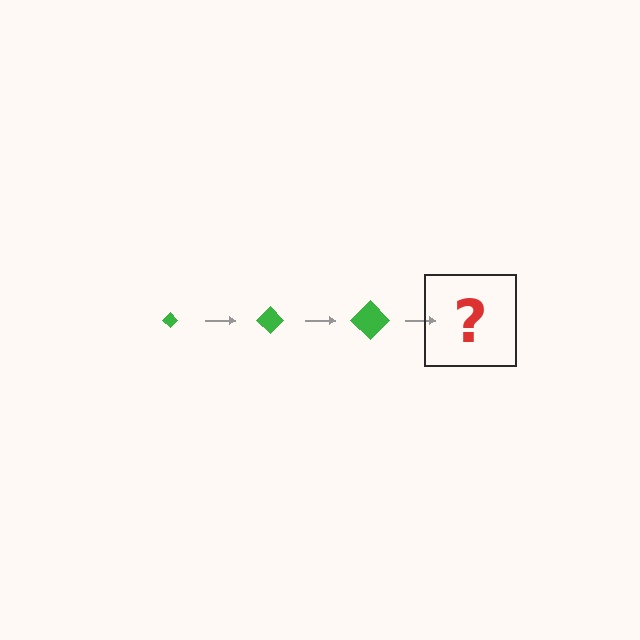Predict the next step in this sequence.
The next step is a green diamond, larger than the previous one.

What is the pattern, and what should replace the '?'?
The pattern is that the diamond gets progressively larger each step. The '?' should be a green diamond, larger than the previous one.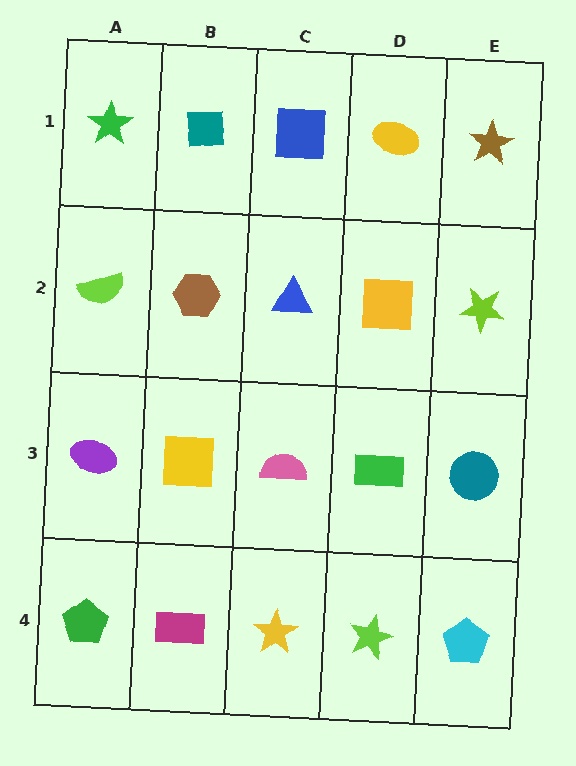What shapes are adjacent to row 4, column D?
A green rectangle (row 3, column D), a yellow star (row 4, column C), a cyan pentagon (row 4, column E).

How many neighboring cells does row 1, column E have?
2.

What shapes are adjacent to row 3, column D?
A yellow square (row 2, column D), a lime star (row 4, column D), a pink semicircle (row 3, column C), a teal circle (row 3, column E).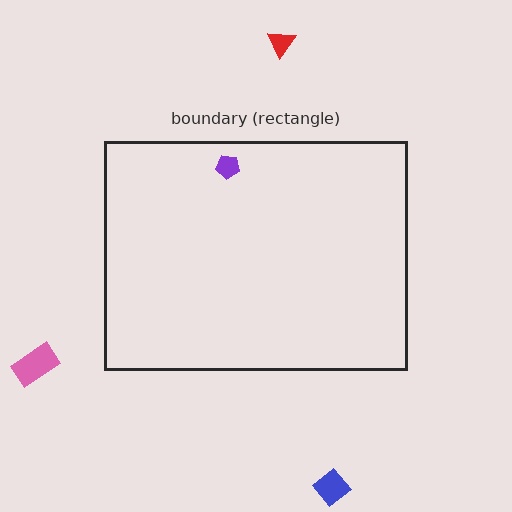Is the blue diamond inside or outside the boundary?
Outside.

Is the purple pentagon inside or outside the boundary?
Inside.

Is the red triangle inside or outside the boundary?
Outside.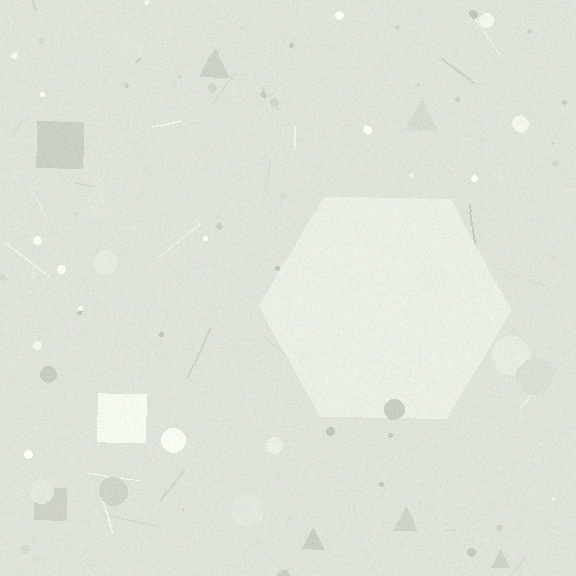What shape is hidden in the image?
A hexagon is hidden in the image.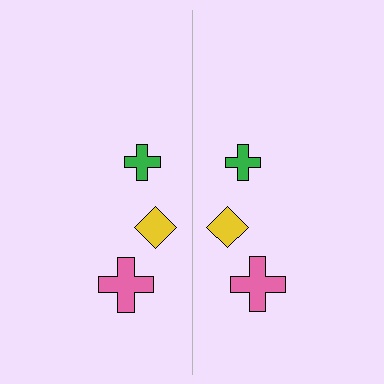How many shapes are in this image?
There are 6 shapes in this image.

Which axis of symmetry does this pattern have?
The pattern has a vertical axis of symmetry running through the center of the image.